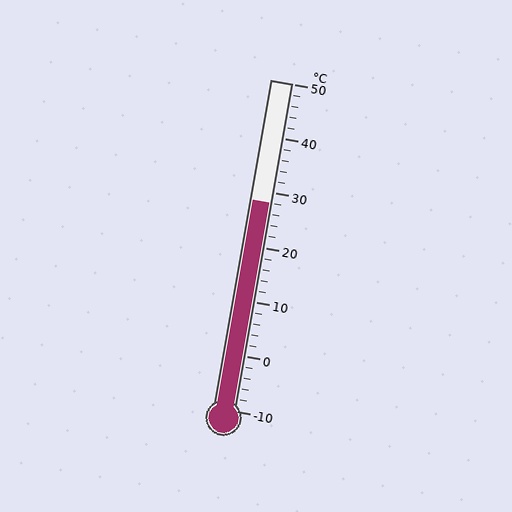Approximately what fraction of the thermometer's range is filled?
The thermometer is filled to approximately 65% of its range.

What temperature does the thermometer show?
The thermometer shows approximately 28°C.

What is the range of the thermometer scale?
The thermometer scale ranges from -10°C to 50°C.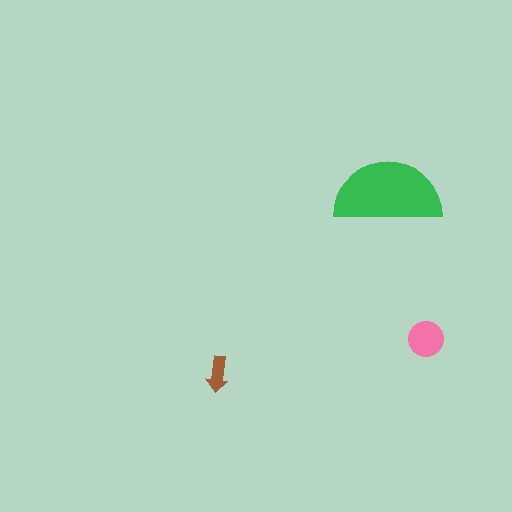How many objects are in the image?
There are 3 objects in the image.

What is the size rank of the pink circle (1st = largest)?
2nd.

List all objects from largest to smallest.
The green semicircle, the pink circle, the brown arrow.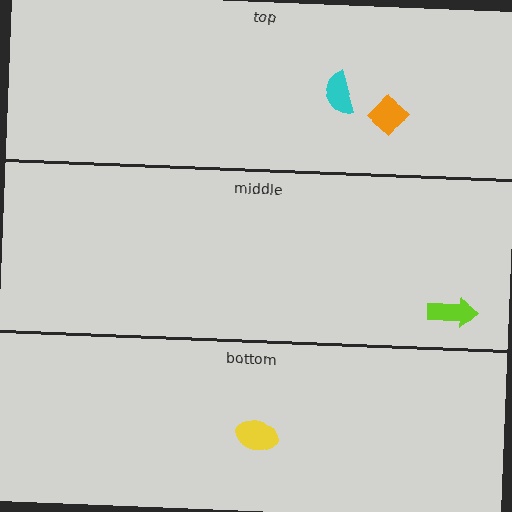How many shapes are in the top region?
2.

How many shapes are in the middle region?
1.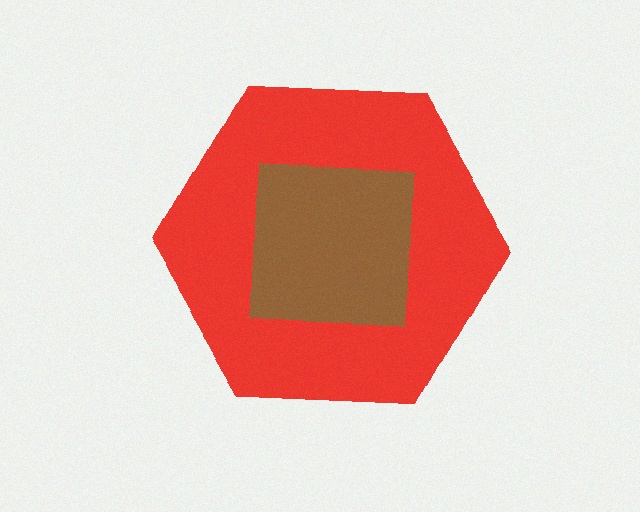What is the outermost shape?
The red hexagon.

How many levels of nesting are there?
2.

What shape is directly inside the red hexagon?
The brown square.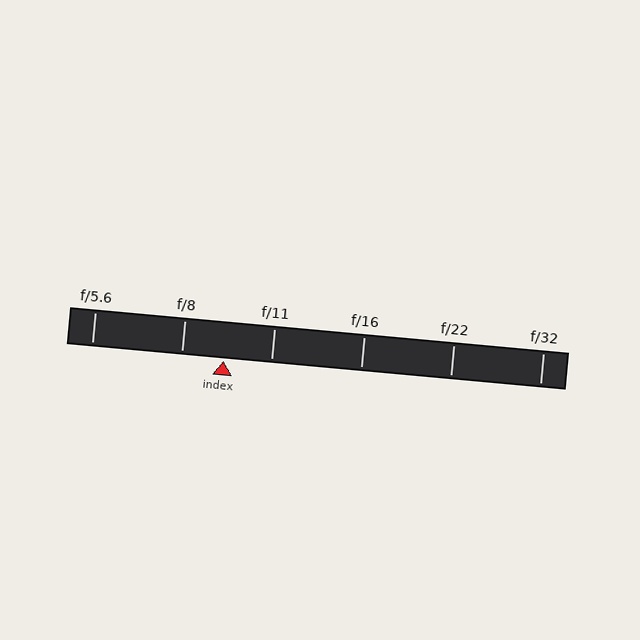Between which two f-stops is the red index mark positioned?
The index mark is between f/8 and f/11.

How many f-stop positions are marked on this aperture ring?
There are 6 f-stop positions marked.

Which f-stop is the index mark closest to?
The index mark is closest to f/8.